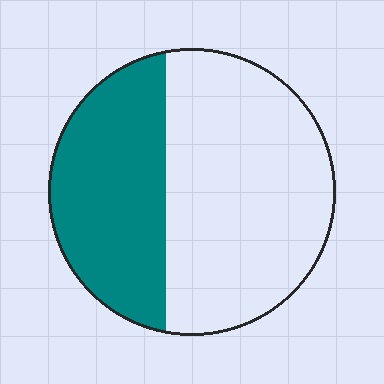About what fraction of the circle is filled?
About three eighths (3/8).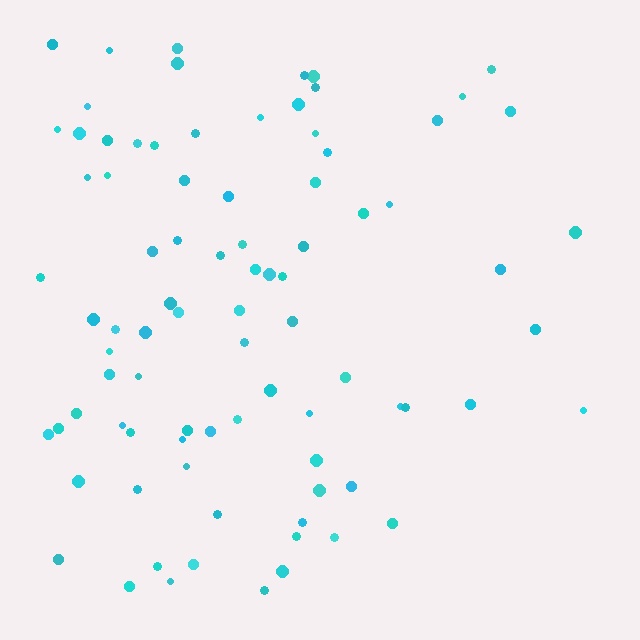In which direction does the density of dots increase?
From right to left, with the left side densest.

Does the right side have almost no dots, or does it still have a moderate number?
Still a moderate number, just noticeably fewer than the left.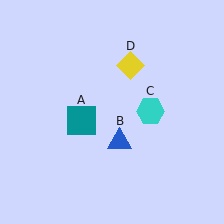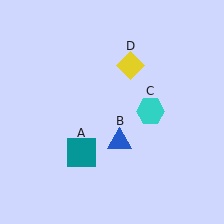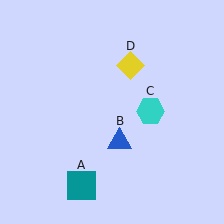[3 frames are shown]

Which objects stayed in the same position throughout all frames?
Blue triangle (object B) and cyan hexagon (object C) and yellow diamond (object D) remained stationary.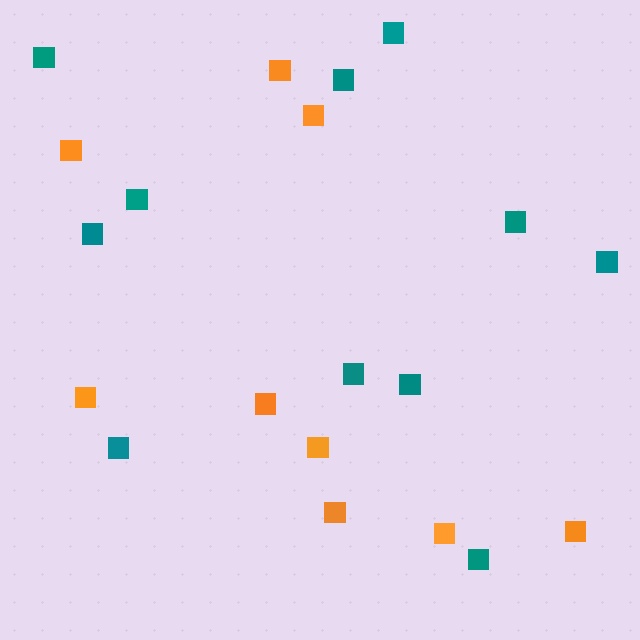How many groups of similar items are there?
There are 2 groups: one group of teal squares (11) and one group of orange squares (9).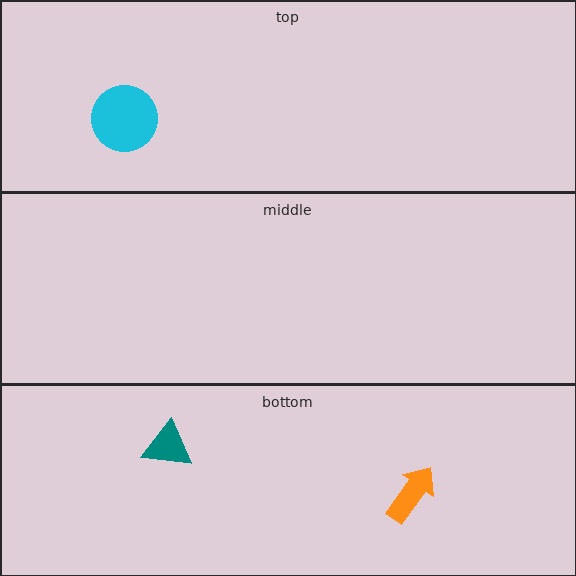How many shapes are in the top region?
1.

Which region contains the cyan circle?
The top region.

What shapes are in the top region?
The cyan circle.